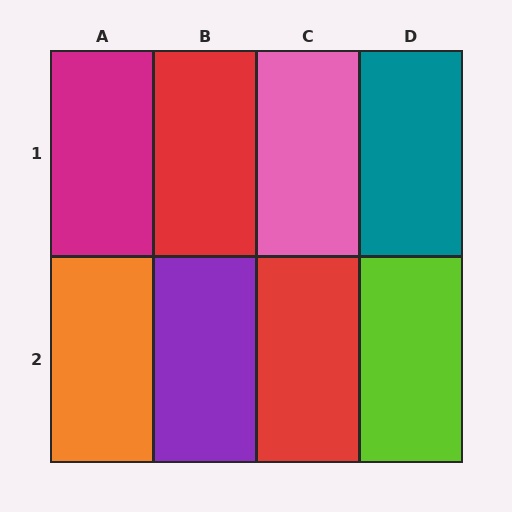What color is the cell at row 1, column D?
Teal.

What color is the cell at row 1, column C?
Pink.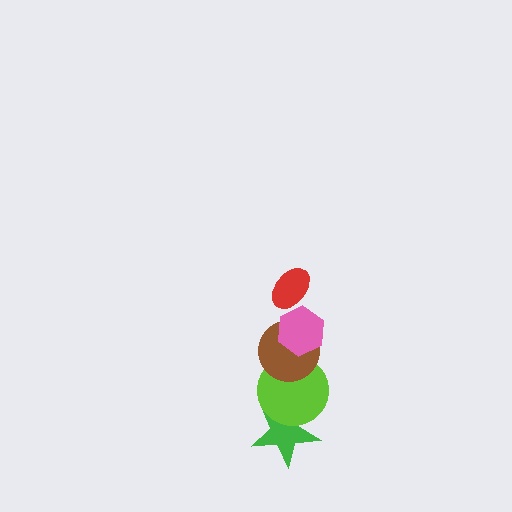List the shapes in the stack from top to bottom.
From top to bottom: the red ellipse, the pink hexagon, the brown circle, the lime circle, the green star.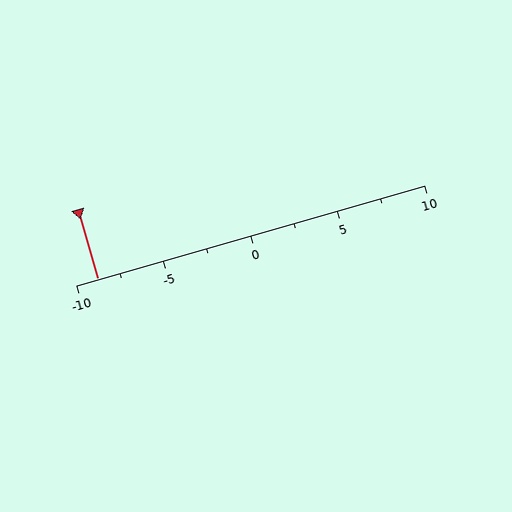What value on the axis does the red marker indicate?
The marker indicates approximately -8.8.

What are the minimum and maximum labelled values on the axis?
The axis runs from -10 to 10.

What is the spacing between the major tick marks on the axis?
The major ticks are spaced 5 apart.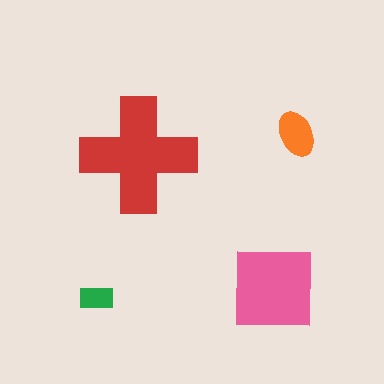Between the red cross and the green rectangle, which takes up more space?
The red cross.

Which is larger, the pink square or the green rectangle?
The pink square.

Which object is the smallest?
The green rectangle.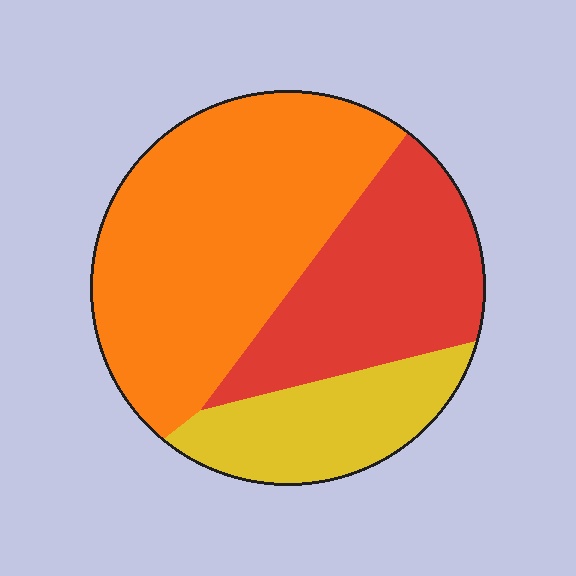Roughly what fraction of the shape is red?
Red covers 30% of the shape.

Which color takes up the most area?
Orange, at roughly 50%.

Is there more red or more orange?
Orange.